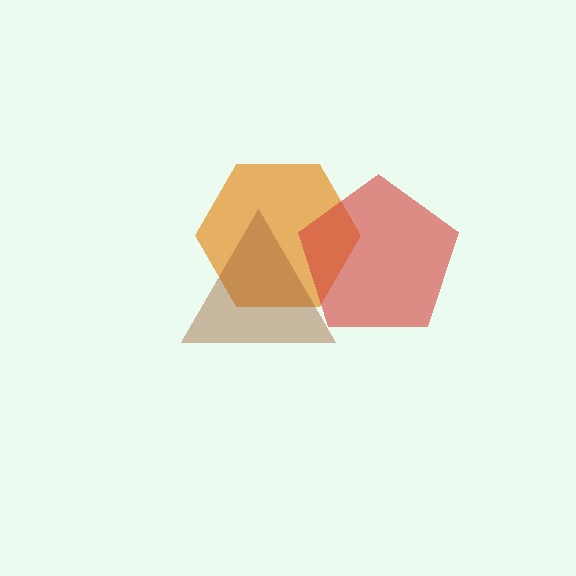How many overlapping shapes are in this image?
There are 3 overlapping shapes in the image.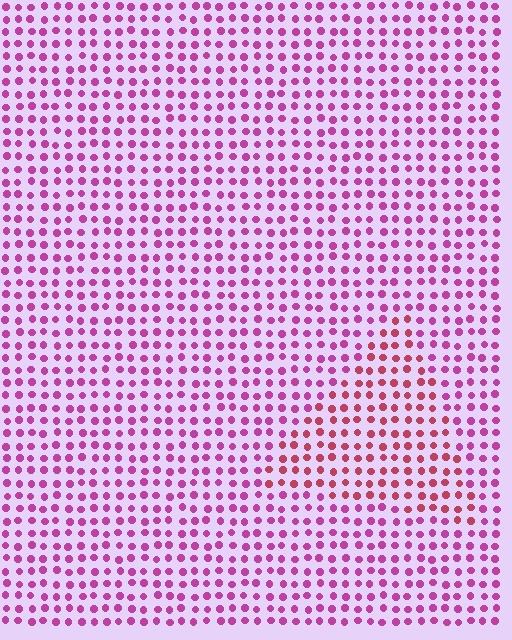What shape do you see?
I see a triangle.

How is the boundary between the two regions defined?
The boundary is defined purely by a slight shift in hue (about 30 degrees). Spacing, size, and orientation are identical on both sides.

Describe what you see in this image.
The image is filled with small magenta elements in a uniform arrangement. A triangle-shaped region is visible where the elements are tinted to a slightly different hue, forming a subtle color boundary.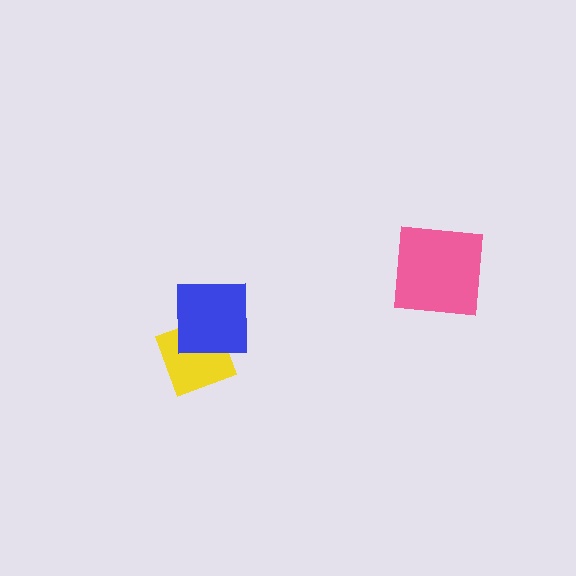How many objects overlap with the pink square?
0 objects overlap with the pink square.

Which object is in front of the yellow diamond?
The blue square is in front of the yellow diamond.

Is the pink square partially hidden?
No, no other shape covers it.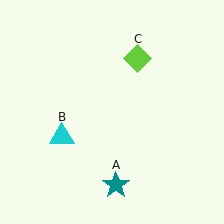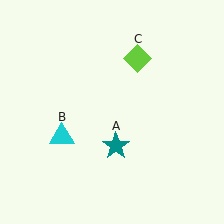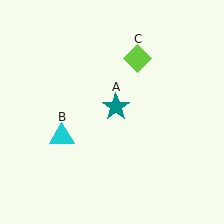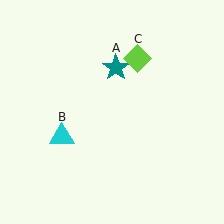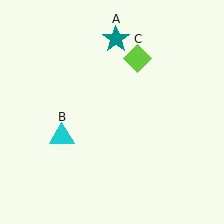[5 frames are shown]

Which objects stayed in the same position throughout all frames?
Cyan triangle (object B) and lime diamond (object C) remained stationary.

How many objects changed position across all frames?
1 object changed position: teal star (object A).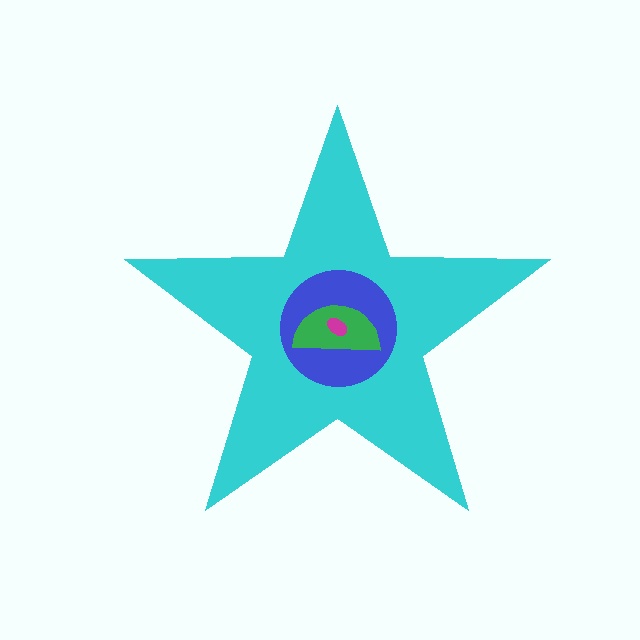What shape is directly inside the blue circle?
The green semicircle.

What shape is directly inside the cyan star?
The blue circle.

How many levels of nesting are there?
4.